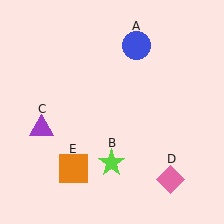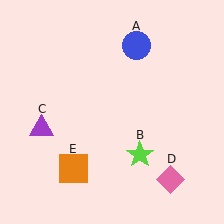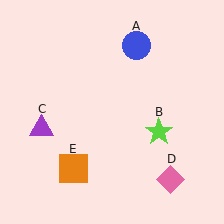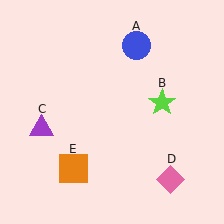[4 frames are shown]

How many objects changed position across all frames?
1 object changed position: lime star (object B).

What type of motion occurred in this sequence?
The lime star (object B) rotated counterclockwise around the center of the scene.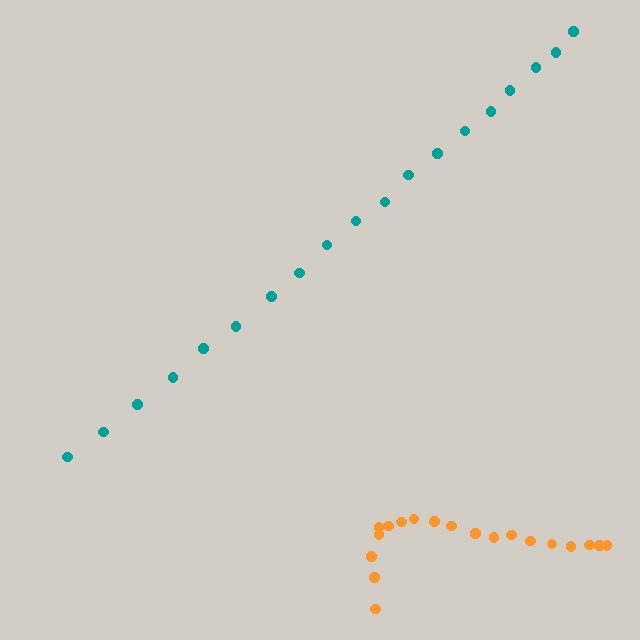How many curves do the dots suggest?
There are 2 distinct paths.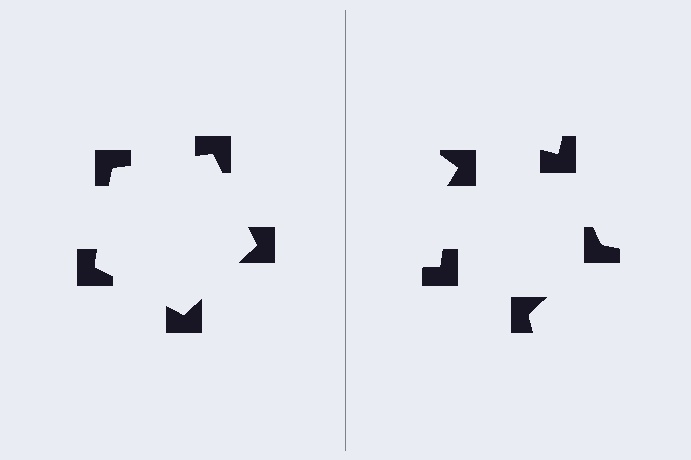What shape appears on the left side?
An illusory pentagon.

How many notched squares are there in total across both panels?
10 — 5 on each side.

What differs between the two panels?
The notched squares are positioned identically on both sides; only the wedge orientations differ. On the left they align to a pentagon; on the right they are misaligned.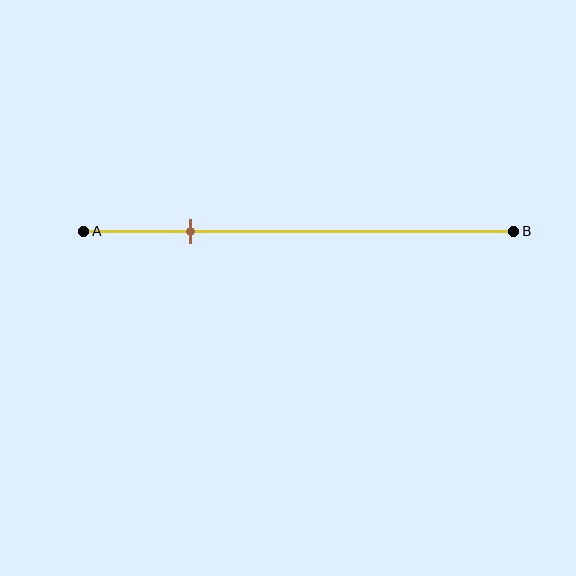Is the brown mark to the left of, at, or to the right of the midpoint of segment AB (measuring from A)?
The brown mark is to the left of the midpoint of segment AB.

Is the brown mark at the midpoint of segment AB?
No, the mark is at about 25% from A, not at the 50% midpoint.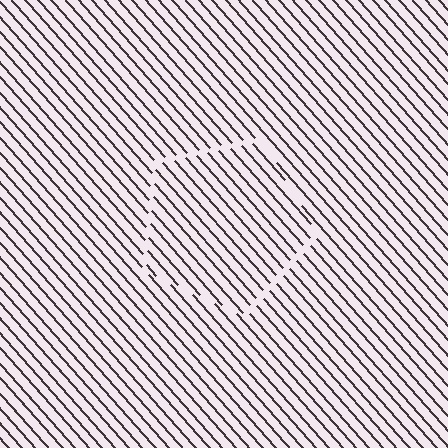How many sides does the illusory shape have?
5 sides — the line-ends trace a pentagon.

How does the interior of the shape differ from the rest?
The interior of the shape contains the same grating, shifted by half a period — the contour is defined by the phase discontinuity where line-ends from the inner and outer gratings abut.